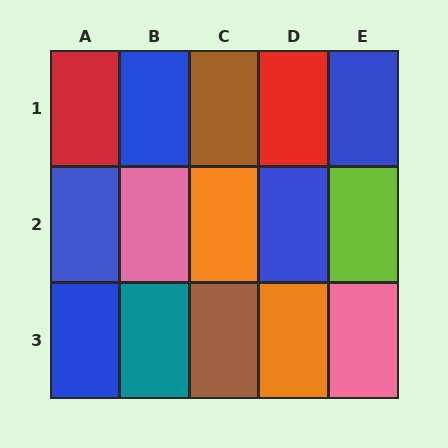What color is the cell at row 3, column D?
Orange.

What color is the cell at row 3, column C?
Brown.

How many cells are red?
2 cells are red.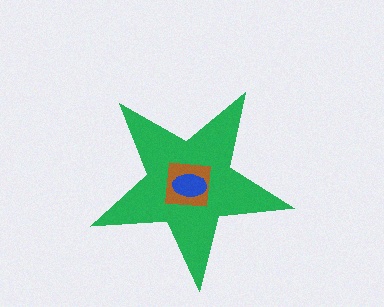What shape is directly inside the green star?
The brown square.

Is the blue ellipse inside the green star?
Yes.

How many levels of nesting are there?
3.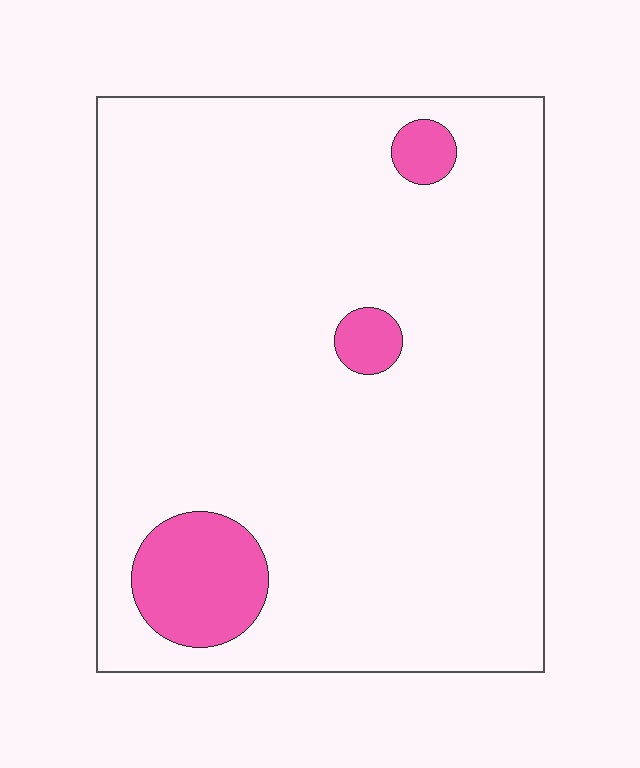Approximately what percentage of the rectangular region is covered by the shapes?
Approximately 10%.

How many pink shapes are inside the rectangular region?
3.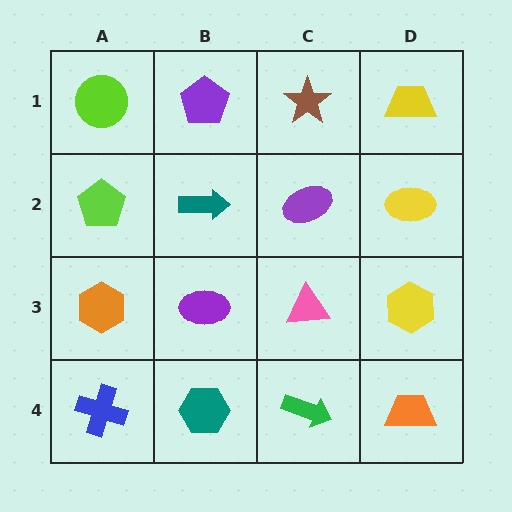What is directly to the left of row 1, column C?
A purple pentagon.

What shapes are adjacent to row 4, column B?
A purple ellipse (row 3, column B), a blue cross (row 4, column A), a green arrow (row 4, column C).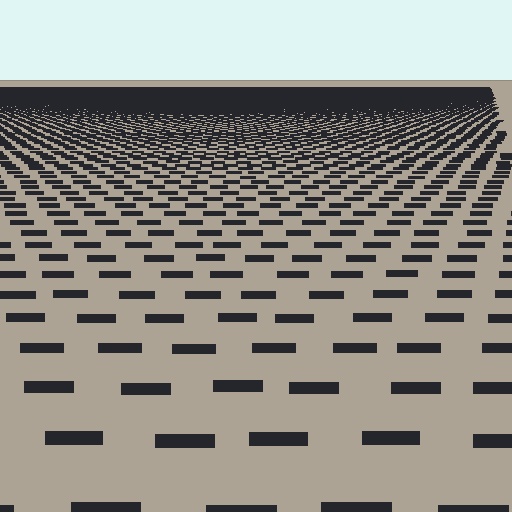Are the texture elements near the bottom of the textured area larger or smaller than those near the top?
Larger. Near the bottom, elements are closer to the viewer and appear at a bigger on-screen size.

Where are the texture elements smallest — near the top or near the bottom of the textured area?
Near the top.